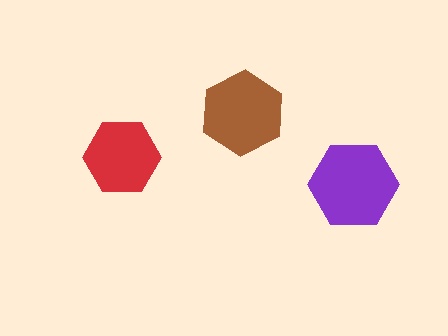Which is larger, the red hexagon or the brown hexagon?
The brown one.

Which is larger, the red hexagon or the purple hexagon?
The purple one.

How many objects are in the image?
There are 3 objects in the image.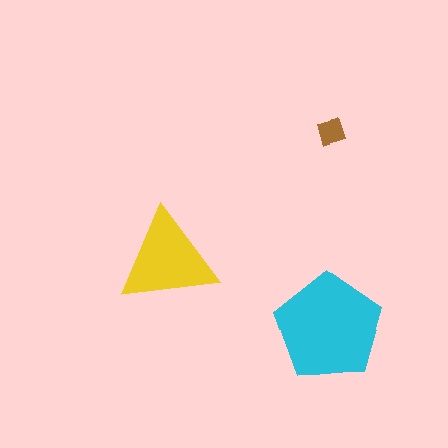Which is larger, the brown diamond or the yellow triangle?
The yellow triangle.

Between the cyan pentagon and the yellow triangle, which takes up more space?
The cyan pentagon.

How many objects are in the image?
There are 3 objects in the image.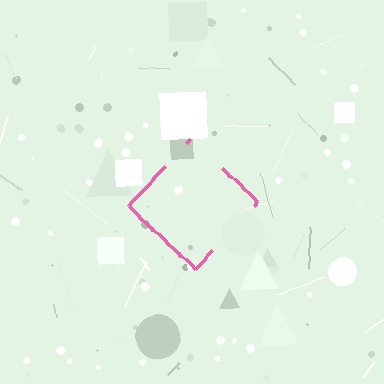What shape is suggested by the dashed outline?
The dashed outline suggests a diamond.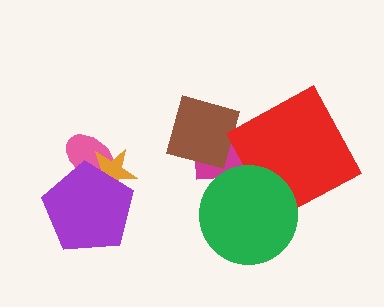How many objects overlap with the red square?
2 objects overlap with the red square.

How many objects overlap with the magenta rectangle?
3 objects overlap with the magenta rectangle.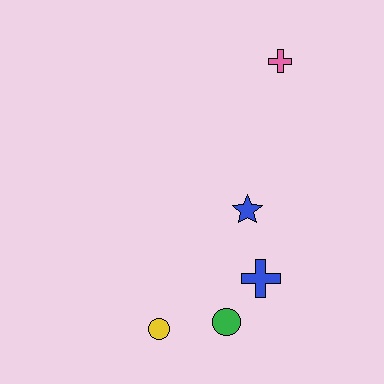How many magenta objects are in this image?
There are no magenta objects.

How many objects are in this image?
There are 5 objects.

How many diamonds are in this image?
There are no diamonds.